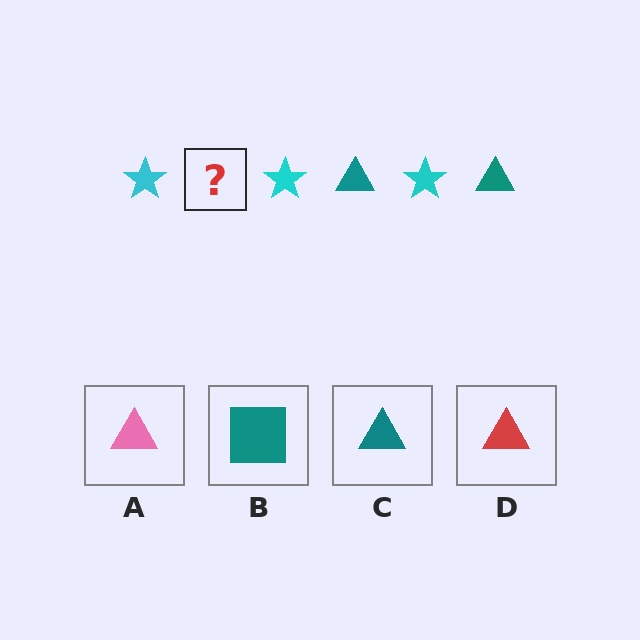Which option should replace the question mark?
Option C.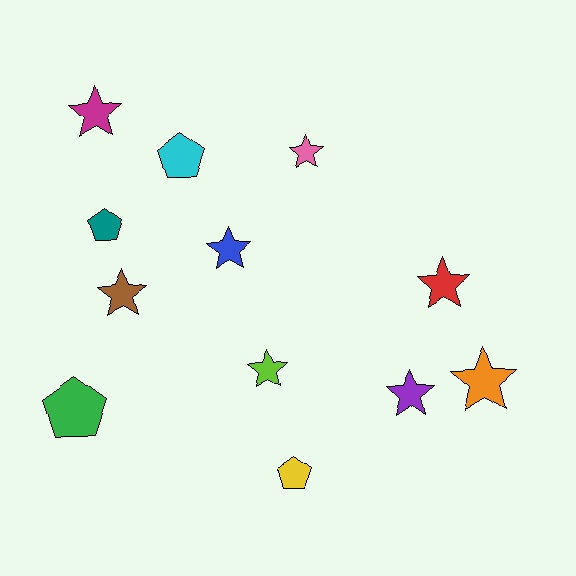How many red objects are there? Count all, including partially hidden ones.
There is 1 red object.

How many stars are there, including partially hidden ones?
There are 8 stars.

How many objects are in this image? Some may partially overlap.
There are 12 objects.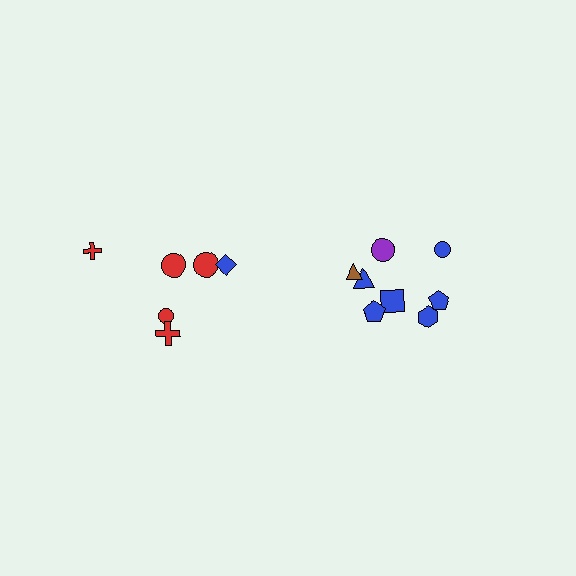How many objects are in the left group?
There are 6 objects.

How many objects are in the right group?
There are 8 objects.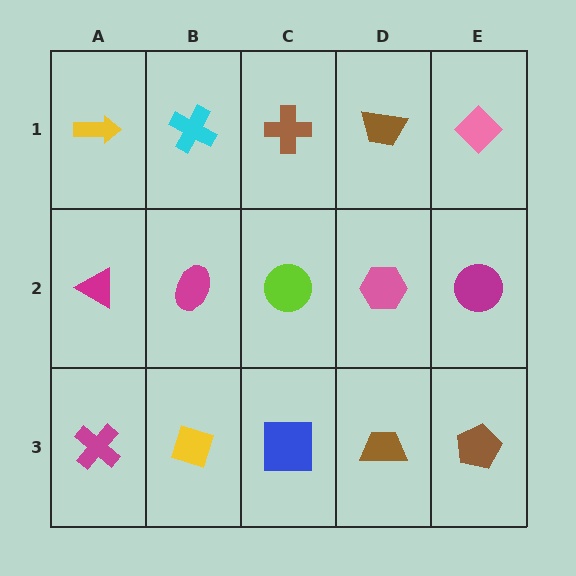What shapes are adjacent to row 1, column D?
A pink hexagon (row 2, column D), a brown cross (row 1, column C), a pink diamond (row 1, column E).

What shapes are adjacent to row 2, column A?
A yellow arrow (row 1, column A), a magenta cross (row 3, column A), a magenta ellipse (row 2, column B).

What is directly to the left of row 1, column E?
A brown trapezoid.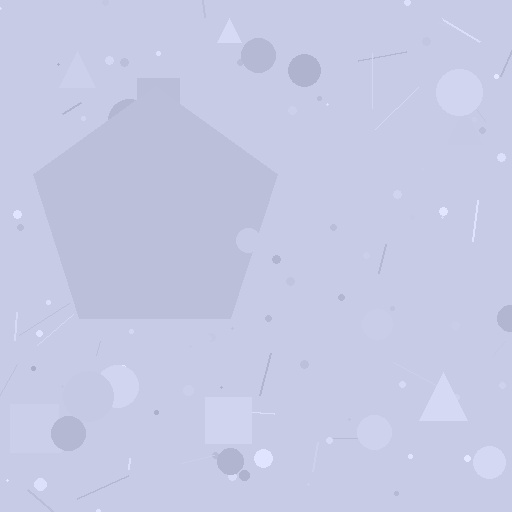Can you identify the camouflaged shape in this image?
The camouflaged shape is a pentagon.